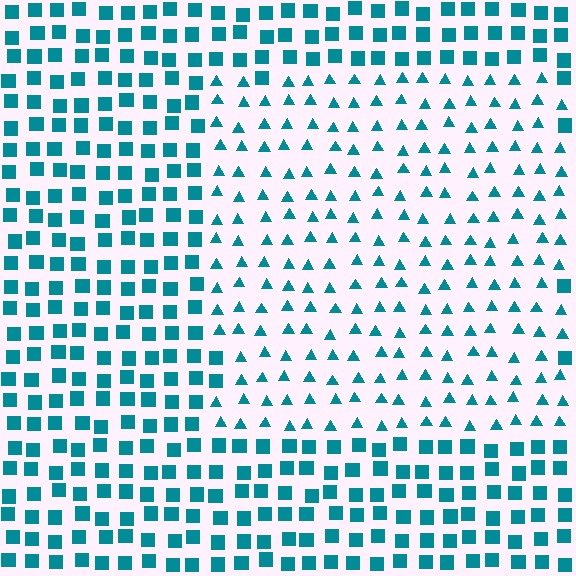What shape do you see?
I see a rectangle.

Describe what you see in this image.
The image is filled with small teal elements arranged in a uniform grid. A rectangle-shaped region contains triangles, while the surrounding area contains squares. The boundary is defined purely by the change in element shape.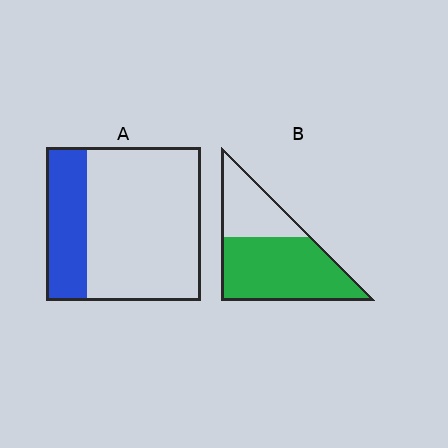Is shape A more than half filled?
No.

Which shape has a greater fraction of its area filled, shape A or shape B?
Shape B.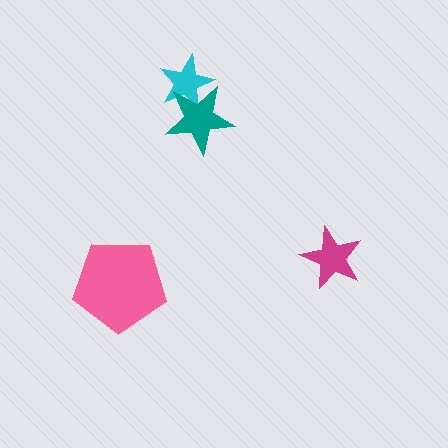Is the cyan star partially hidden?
Yes, it is partially covered by another shape.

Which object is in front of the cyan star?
The teal star is in front of the cyan star.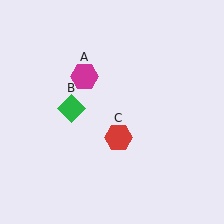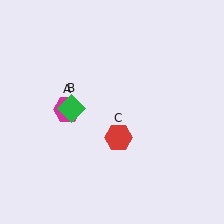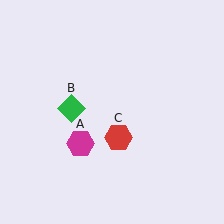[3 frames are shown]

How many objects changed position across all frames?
1 object changed position: magenta hexagon (object A).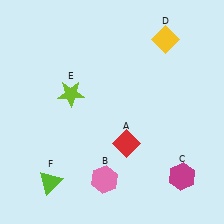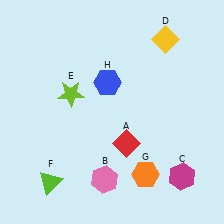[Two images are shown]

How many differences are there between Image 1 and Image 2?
There are 2 differences between the two images.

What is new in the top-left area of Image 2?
A blue hexagon (H) was added in the top-left area of Image 2.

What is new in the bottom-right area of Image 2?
An orange hexagon (G) was added in the bottom-right area of Image 2.